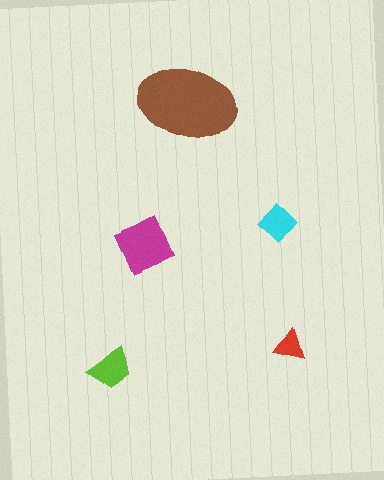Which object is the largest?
The brown ellipse.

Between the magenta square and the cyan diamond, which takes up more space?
The magenta square.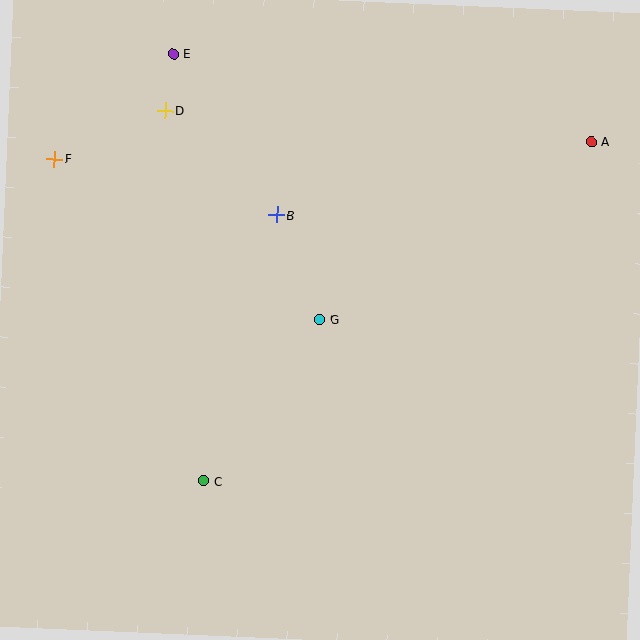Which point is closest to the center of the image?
Point G at (320, 319) is closest to the center.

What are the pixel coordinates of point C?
Point C is at (204, 481).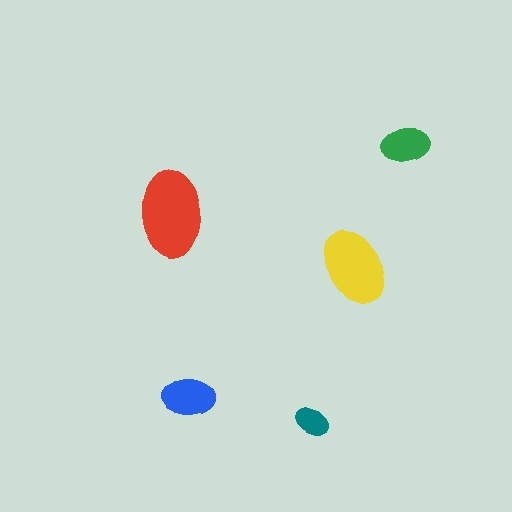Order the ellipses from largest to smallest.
the red one, the yellow one, the blue one, the green one, the teal one.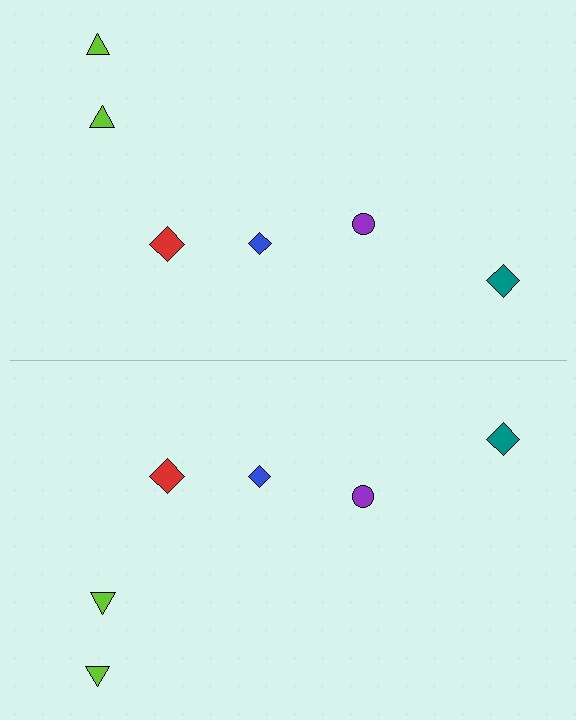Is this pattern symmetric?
Yes, this pattern has bilateral (reflection) symmetry.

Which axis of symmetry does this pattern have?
The pattern has a horizontal axis of symmetry running through the center of the image.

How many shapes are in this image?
There are 12 shapes in this image.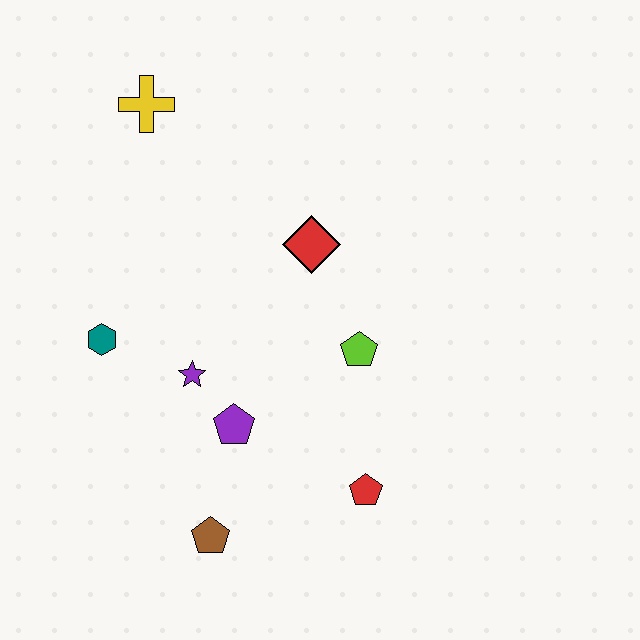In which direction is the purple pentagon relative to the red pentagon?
The purple pentagon is to the left of the red pentagon.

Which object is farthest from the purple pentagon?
The yellow cross is farthest from the purple pentagon.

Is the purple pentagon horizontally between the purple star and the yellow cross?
No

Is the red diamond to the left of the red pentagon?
Yes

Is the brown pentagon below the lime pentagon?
Yes